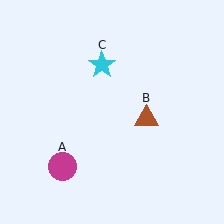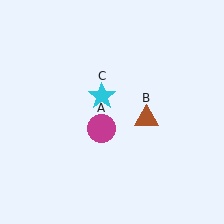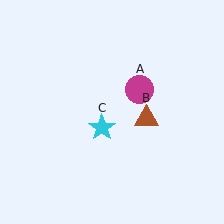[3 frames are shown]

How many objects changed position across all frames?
2 objects changed position: magenta circle (object A), cyan star (object C).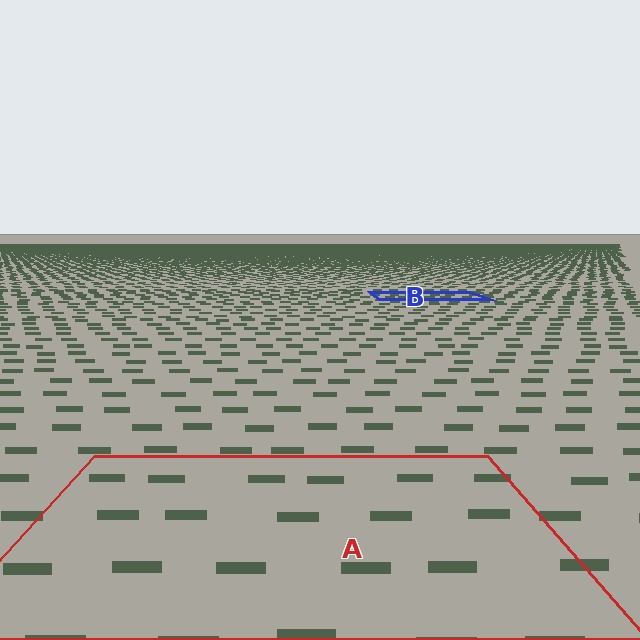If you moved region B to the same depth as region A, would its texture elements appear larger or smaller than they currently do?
They would appear larger. At a closer depth, the same texture elements are projected at a bigger on-screen size.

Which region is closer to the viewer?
Region A is closer. The texture elements there are larger and more spread out.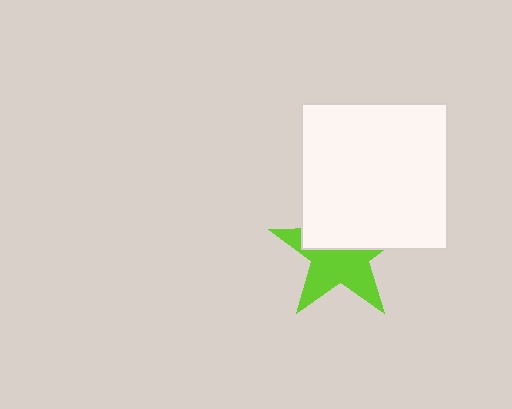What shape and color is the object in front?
The object in front is a white square.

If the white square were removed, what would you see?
You would see the complete lime star.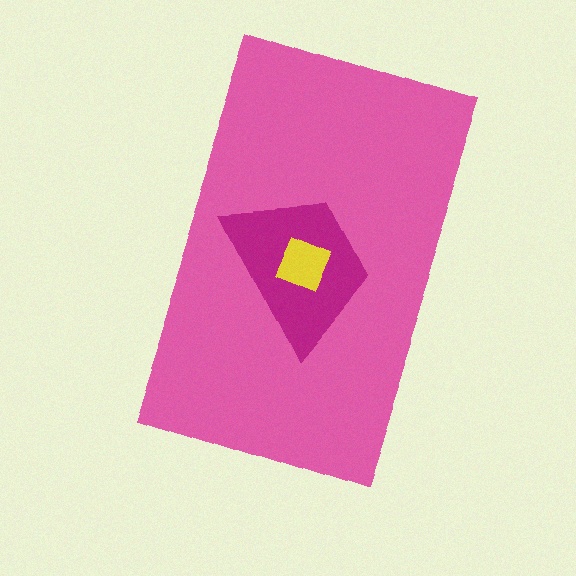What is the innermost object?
The yellow square.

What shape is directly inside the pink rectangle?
The magenta trapezoid.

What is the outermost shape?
The pink rectangle.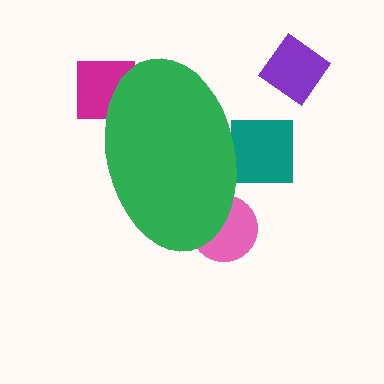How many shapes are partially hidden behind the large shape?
3 shapes are partially hidden.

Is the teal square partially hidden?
Yes, the teal square is partially hidden behind the green ellipse.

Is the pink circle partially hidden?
Yes, the pink circle is partially hidden behind the green ellipse.